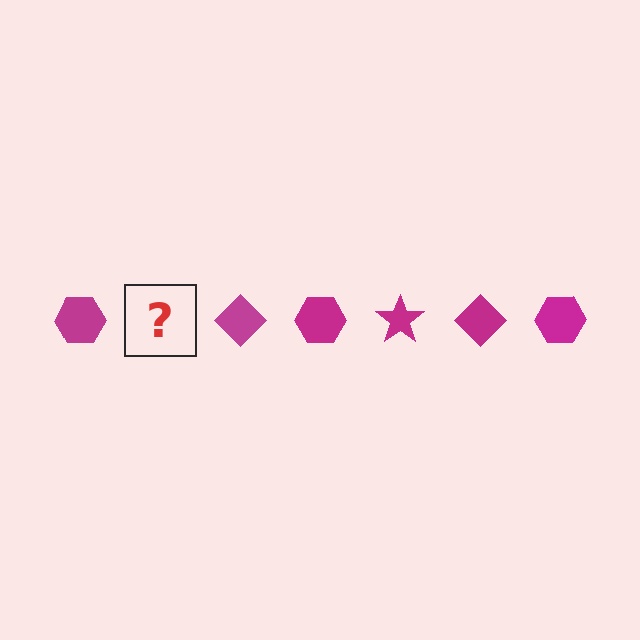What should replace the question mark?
The question mark should be replaced with a magenta star.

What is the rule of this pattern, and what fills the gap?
The rule is that the pattern cycles through hexagon, star, diamond shapes in magenta. The gap should be filled with a magenta star.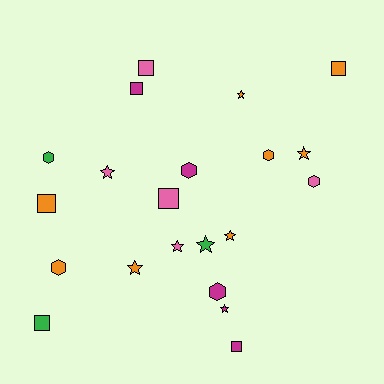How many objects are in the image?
There are 21 objects.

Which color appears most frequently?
Orange, with 8 objects.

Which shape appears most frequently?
Star, with 8 objects.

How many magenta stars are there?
There is 1 magenta star.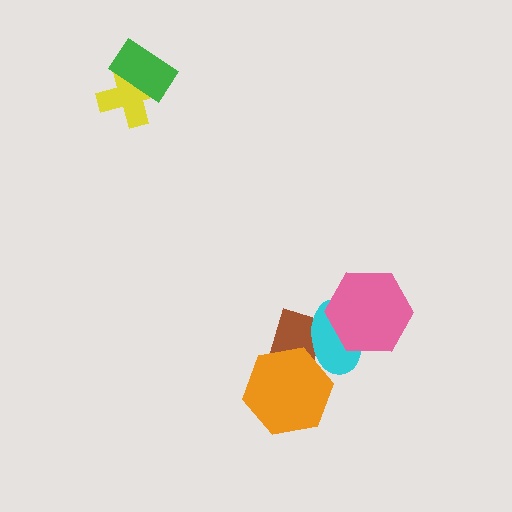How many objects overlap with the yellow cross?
1 object overlaps with the yellow cross.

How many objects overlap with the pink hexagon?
1 object overlaps with the pink hexagon.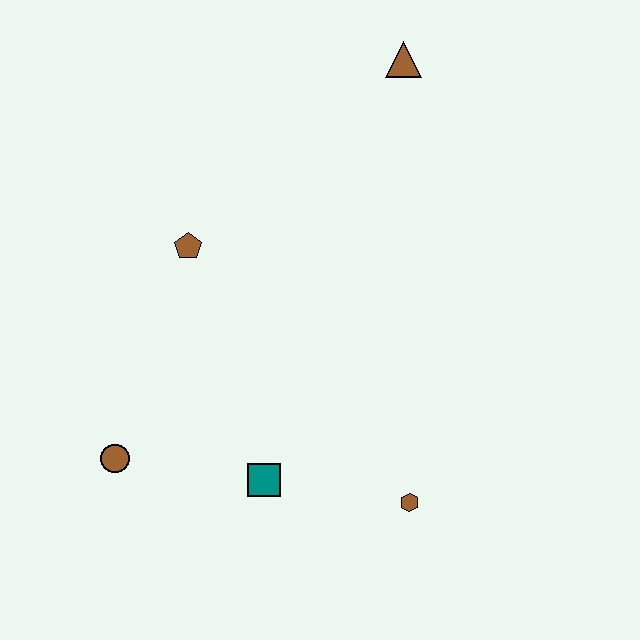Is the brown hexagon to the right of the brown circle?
Yes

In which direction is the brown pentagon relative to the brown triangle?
The brown pentagon is to the left of the brown triangle.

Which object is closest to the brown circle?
The teal square is closest to the brown circle.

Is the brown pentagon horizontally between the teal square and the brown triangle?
No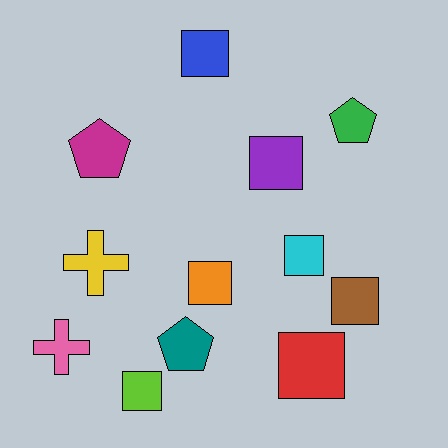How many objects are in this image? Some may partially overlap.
There are 12 objects.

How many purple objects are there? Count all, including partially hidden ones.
There is 1 purple object.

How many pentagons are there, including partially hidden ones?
There are 3 pentagons.